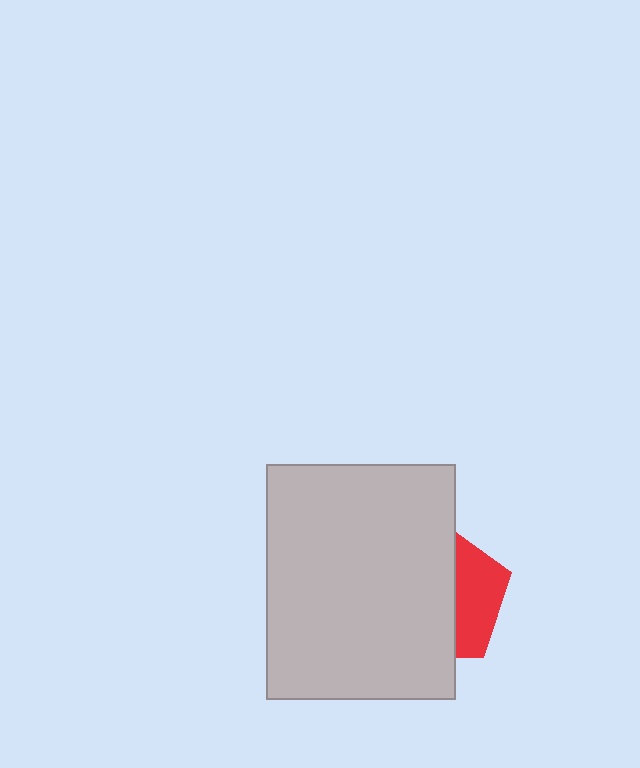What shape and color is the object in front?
The object in front is a light gray rectangle.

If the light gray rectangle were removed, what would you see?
You would see the complete red pentagon.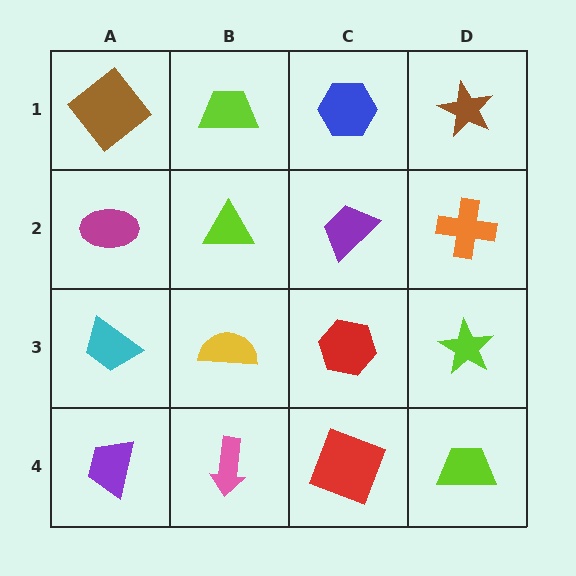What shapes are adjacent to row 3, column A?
A magenta ellipse (row 2, column A), a purple trapezoid (row 4, column A), a yellow semicircle (row 3, column B).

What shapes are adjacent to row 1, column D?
An orange cross (row 2, column D), a blue hexagon (row 1, column C).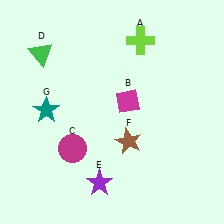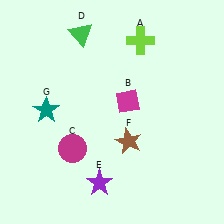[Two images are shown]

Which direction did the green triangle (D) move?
The green triangle (D) moved right.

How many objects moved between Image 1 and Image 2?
1 object moved between the two images.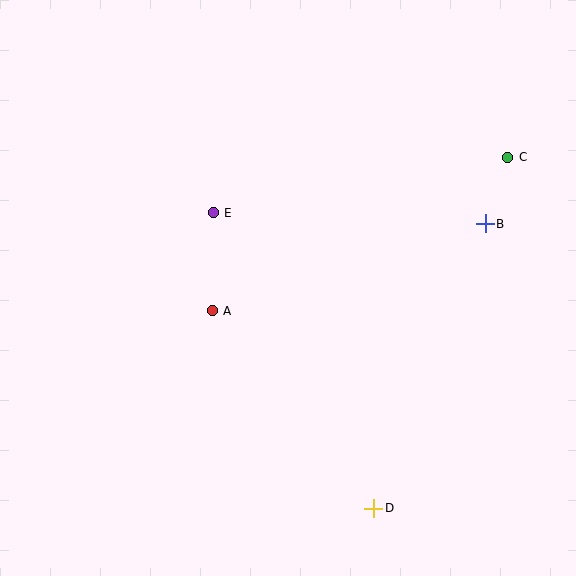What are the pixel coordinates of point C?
Point C is at (508, 157).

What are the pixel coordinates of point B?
Point B is at (485, 224).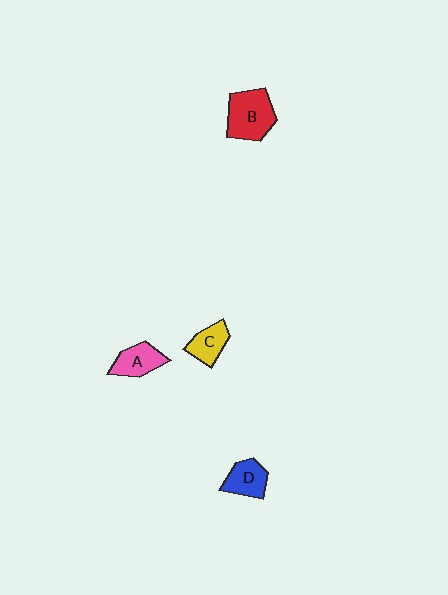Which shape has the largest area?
Shape B (red).